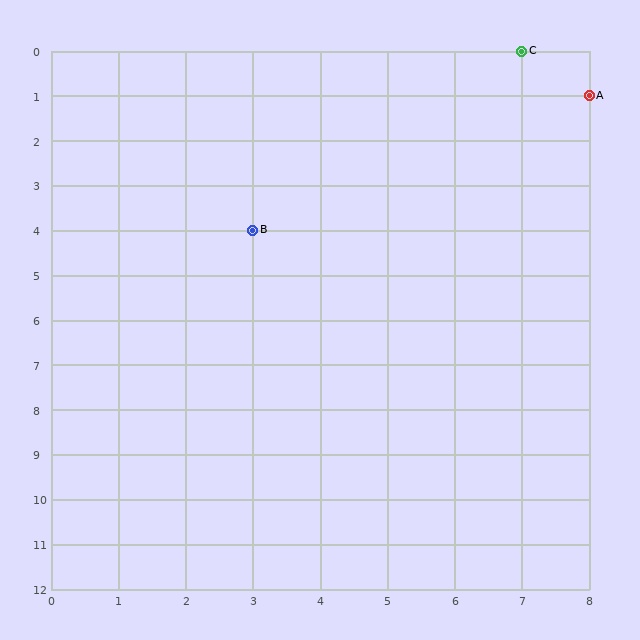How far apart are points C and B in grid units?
Points C and B are 4 columns and 4 rows apart (about 5.7 grid units diagonally).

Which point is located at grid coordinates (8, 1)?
Point A is at (8, 1).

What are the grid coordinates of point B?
Point B is at grid coordinates (3, 4).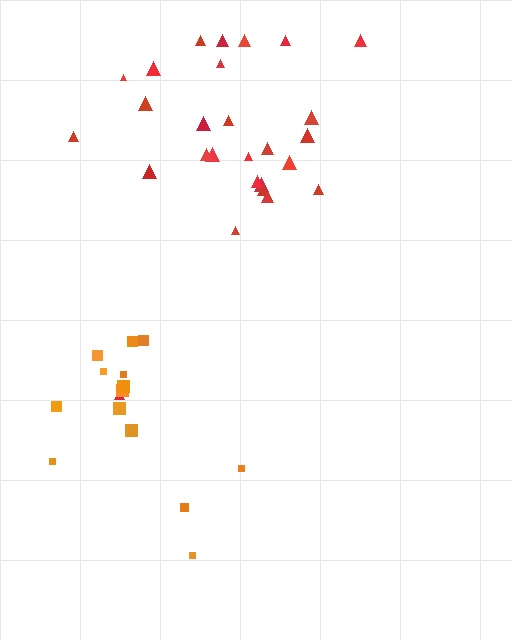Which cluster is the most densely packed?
Red.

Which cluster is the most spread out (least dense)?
Orange.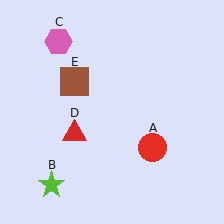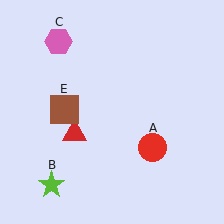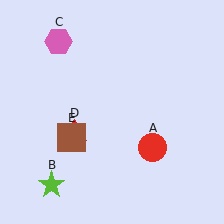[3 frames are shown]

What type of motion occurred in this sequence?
The brown square (object E) rotated counterclockwise around the center of the scene.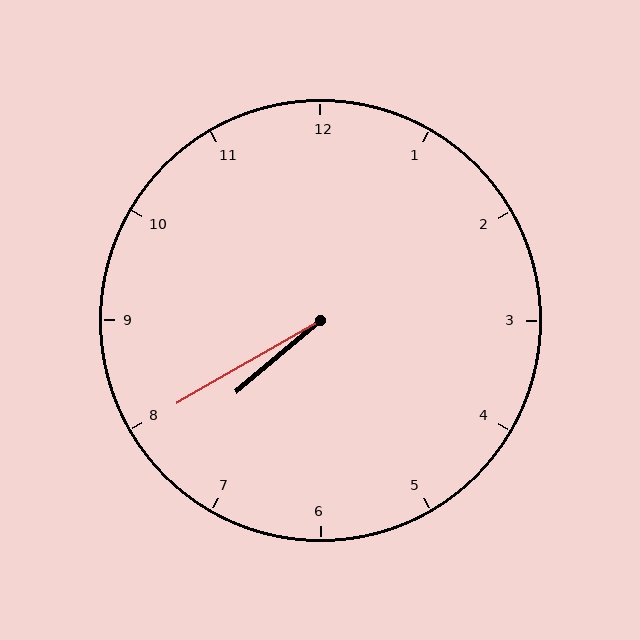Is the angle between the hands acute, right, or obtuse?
It is acute.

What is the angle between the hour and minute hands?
Approximately 10 degrees.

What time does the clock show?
7:40.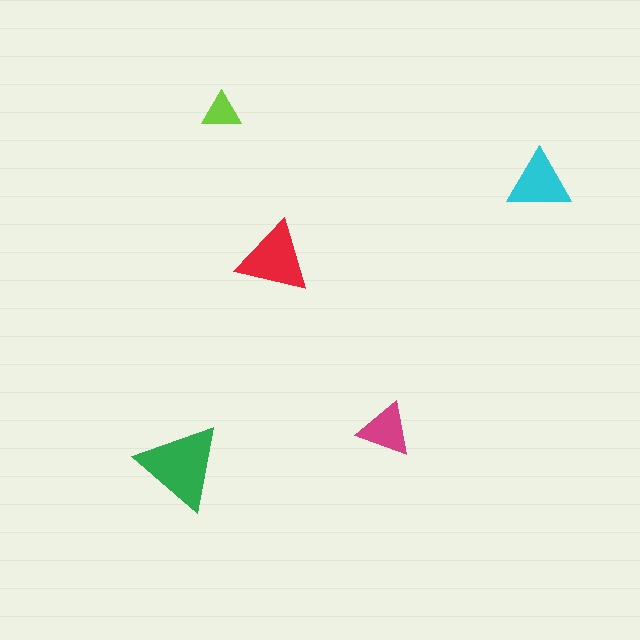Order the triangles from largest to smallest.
the green one, the red one, the cyan one, the magenta one, the lime one.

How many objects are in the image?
There are 5 objects in the image.